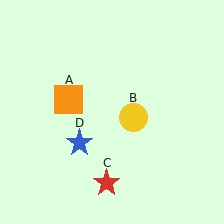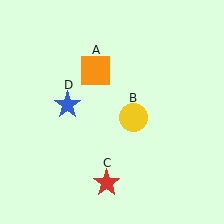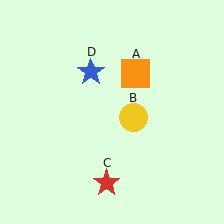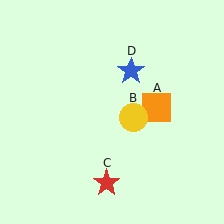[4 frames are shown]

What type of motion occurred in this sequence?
The orange square (object A), blue star (object D) rotated clockwise around the center of the scene.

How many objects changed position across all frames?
2 objects changed position: orange square (object A), blue star (object D).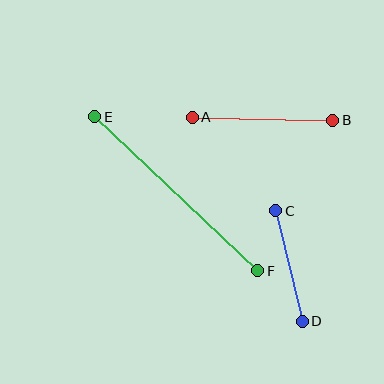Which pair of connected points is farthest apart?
Points E and F are farthest apart.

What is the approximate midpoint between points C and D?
The midpoint is at approximately (289, 266) pixels.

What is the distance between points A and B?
The distance is approximately 140 pixels.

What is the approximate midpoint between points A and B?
The midpoint is at approximately (263, 119) pixels.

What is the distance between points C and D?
The distance is approximately 114 pixels.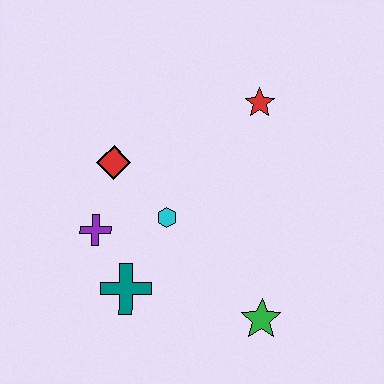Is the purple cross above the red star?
No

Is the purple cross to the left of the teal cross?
Yes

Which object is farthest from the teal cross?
The red star is farthest from the teal cross.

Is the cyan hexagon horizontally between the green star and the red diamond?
Yes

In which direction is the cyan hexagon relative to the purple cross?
The cyan hexagon is to the right of the purple cross.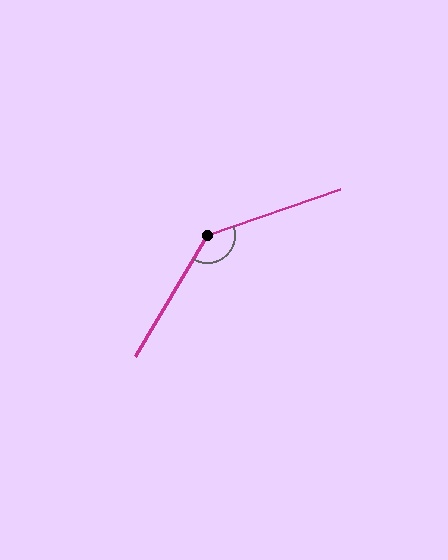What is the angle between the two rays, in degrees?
Approximately 140 degrees.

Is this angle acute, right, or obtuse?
It is obtuse.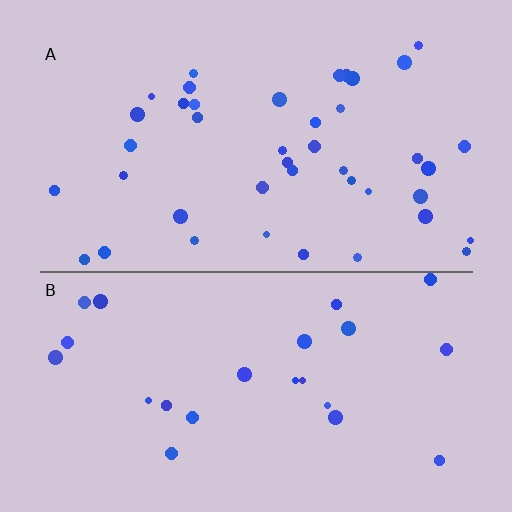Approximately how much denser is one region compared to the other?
Approximately 1.8× — region A over region B.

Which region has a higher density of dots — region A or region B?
A (the top).